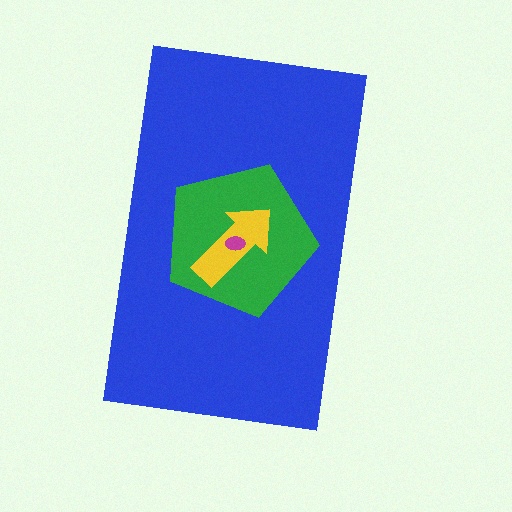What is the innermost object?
The magenta ellipse.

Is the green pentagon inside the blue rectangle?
Yes.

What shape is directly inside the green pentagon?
The yellow arrow.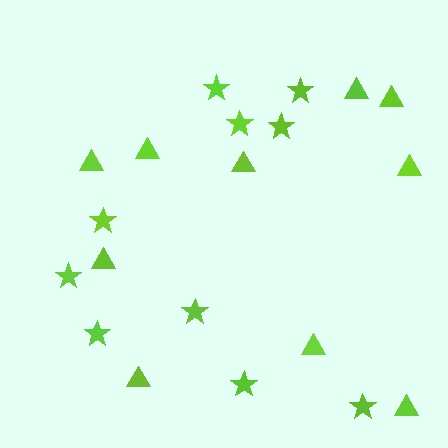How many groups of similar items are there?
There are 2 groups: one group of stars (10) and one group of triangles (10).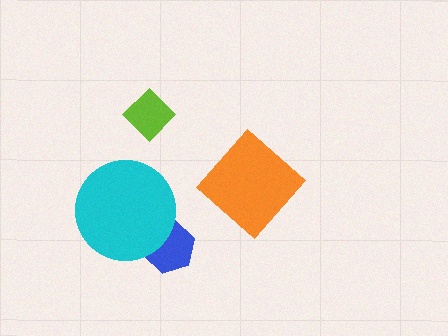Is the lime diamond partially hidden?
No, no other shape covers it.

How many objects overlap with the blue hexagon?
1 object overlaps with the blue hexagon.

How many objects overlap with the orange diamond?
0 objects overlap with the orange diamond.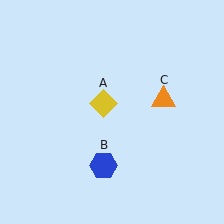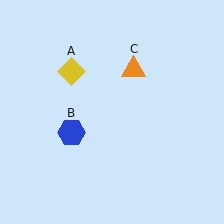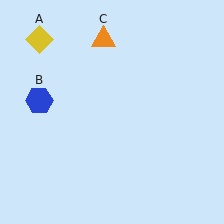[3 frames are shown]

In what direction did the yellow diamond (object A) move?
The yellow diamond (object A) moved up and to the left.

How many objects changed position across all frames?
3 objects changed position: yellow diamond (object A), blue hexagon (object B), orange triangle (object C).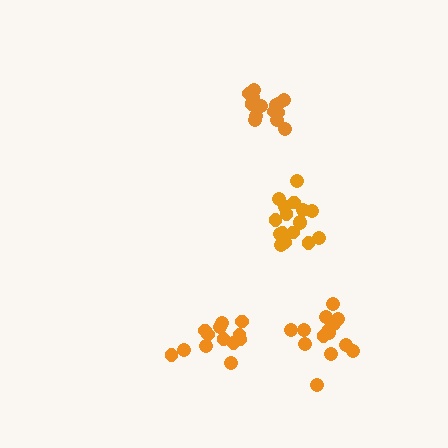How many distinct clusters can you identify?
There are 4 distinct clusters.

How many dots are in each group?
Group 1: 17 dots, Group 2: 13 dots, Group 3: 14 dots, Group 4: 14 dots (58 total).